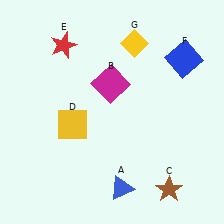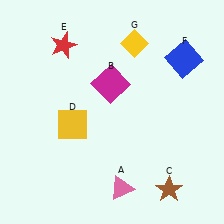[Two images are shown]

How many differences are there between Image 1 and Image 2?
There is 1 difference between the two images.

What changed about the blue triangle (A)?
In Image 1, A is blue. In Image 2, it changed to pink.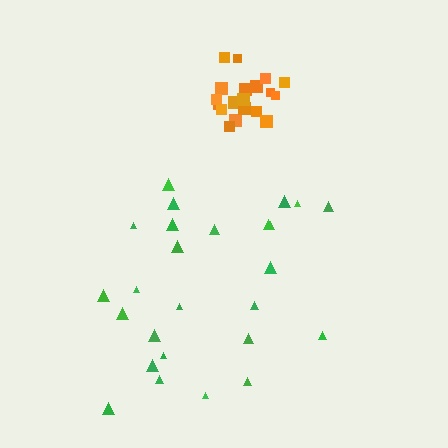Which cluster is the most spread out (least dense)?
Green.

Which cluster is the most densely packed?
Orange.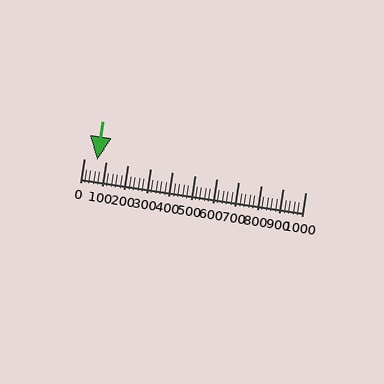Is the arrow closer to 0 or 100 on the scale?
The arrow is closer to 100.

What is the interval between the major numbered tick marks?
The major tick marks are spaced 100 units apart.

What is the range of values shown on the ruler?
The ruler shows values from 0 to 1000.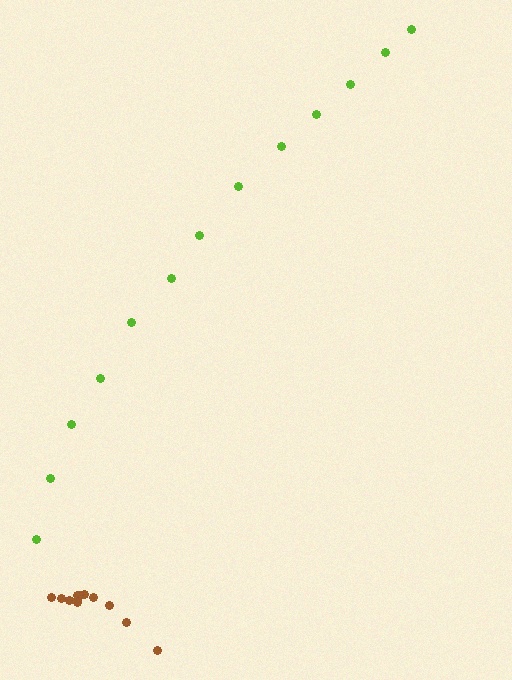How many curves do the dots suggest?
There are 2 distinct paths.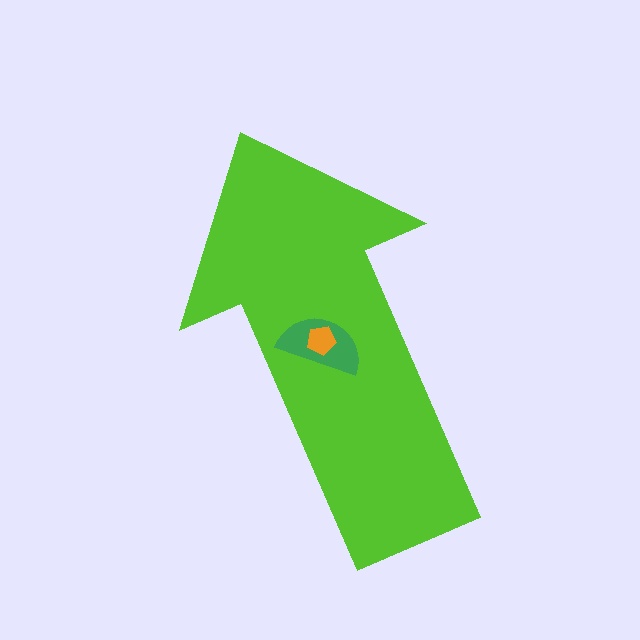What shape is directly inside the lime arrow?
The green semicircle.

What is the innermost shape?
The orange pentagon.